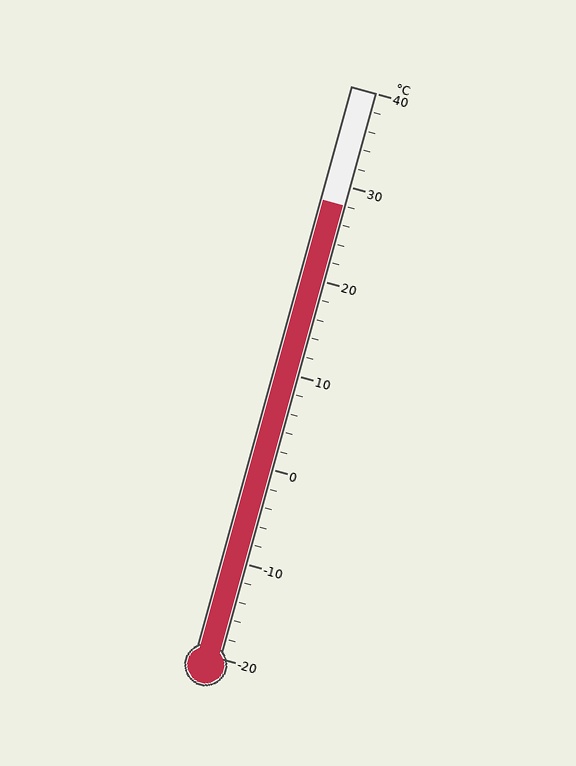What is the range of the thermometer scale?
The thermometer scale ranges from -20°C to 40°C.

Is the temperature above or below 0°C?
The temperature is above 0°C.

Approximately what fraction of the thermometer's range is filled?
The thermometer is filled to approximately 80% of its range.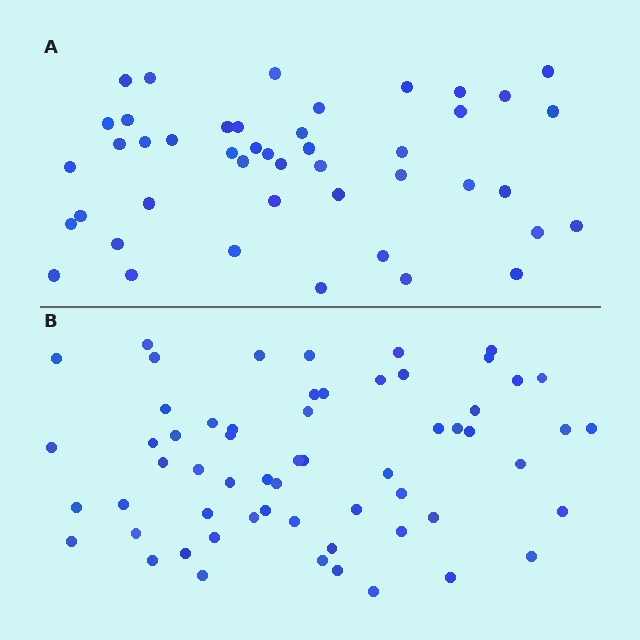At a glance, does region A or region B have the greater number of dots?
Region B (the bottom region) has more dots.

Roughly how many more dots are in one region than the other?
Region B has approximately 15 more dots than region A.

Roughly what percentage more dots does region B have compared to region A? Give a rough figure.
About 35% more.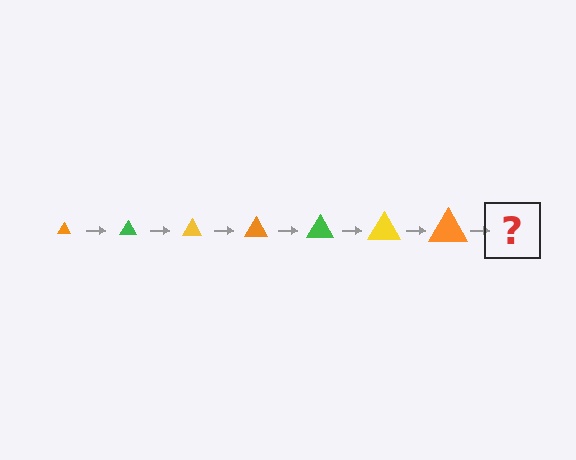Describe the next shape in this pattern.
It should be a green triangle, larger than the previous one.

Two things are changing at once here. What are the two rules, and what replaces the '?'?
The two rules are that the triangle grows larger each step and the color cycles through orange, green, and yellow. The '?' should be a green triangle, larger than the previous one.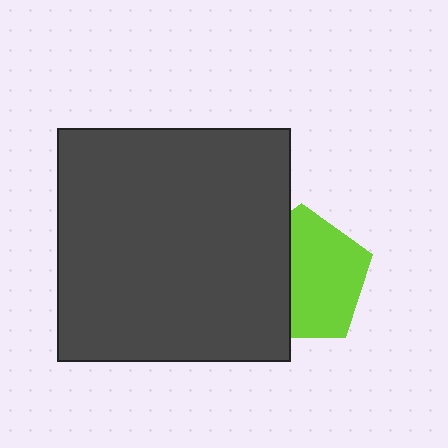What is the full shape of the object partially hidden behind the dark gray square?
The partially hidden object is a lime pentagon.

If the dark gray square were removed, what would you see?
You would see the complete lime pentagon.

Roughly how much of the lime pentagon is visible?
About half of it is visible (roughly 60%).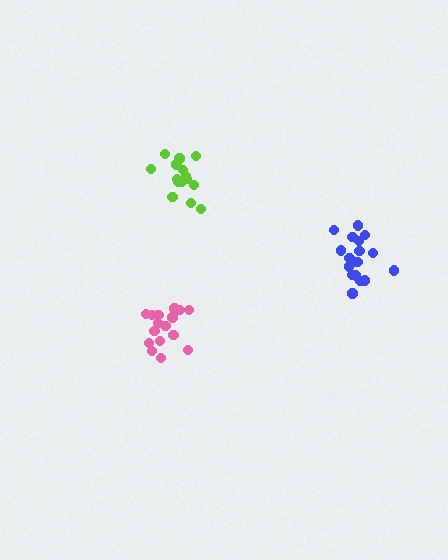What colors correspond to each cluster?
The clusters are colored: lime, pink, blue.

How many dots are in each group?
Group 1: 15 dots, Group 2: 17 dots, Group 3: 18 dots (50 total).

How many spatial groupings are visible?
There are 3 spatial groupings.